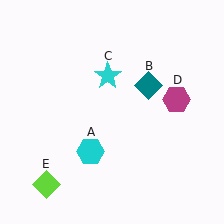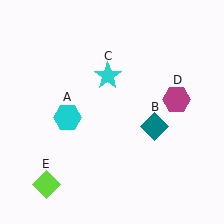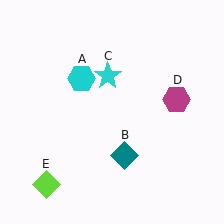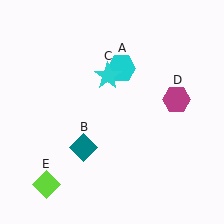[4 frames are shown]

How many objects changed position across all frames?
2 objects changed position: cyan hexagon (object A), teal diamond (object B).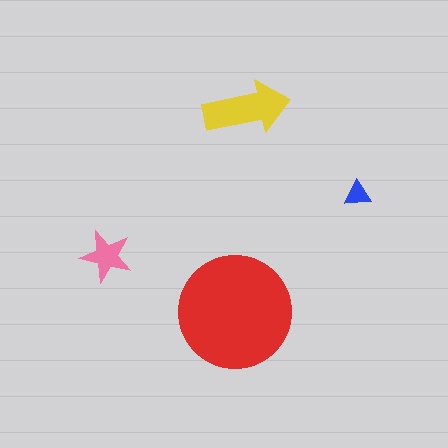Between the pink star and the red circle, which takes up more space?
The red circle.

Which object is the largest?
The red circle.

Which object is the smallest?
The blue triangle.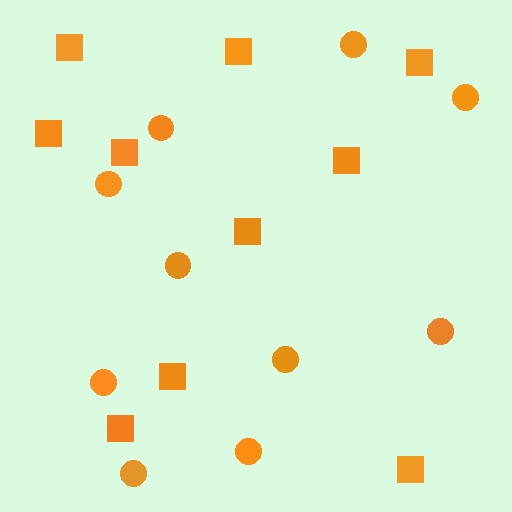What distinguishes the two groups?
There are 2 groups: one group of squares (10) and one group of circles (10).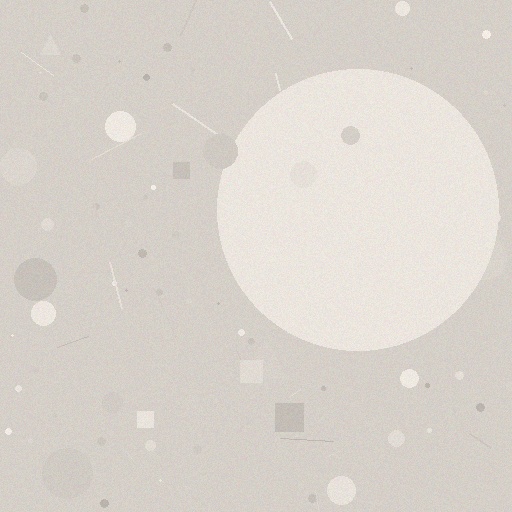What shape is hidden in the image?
A circle is hidden in the image.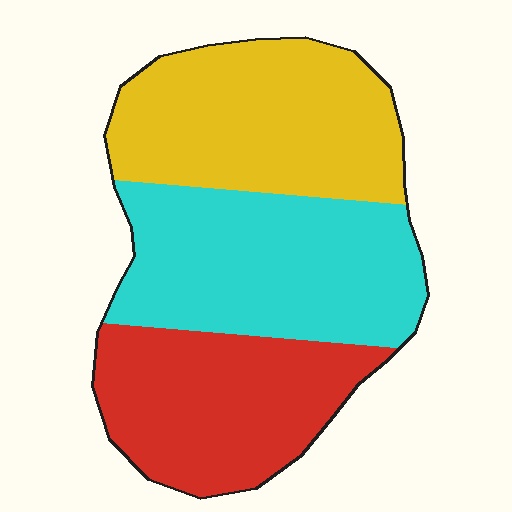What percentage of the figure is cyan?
Cyan takes up between a quarter and a half of the figure.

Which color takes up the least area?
Red, at roughly 30%.